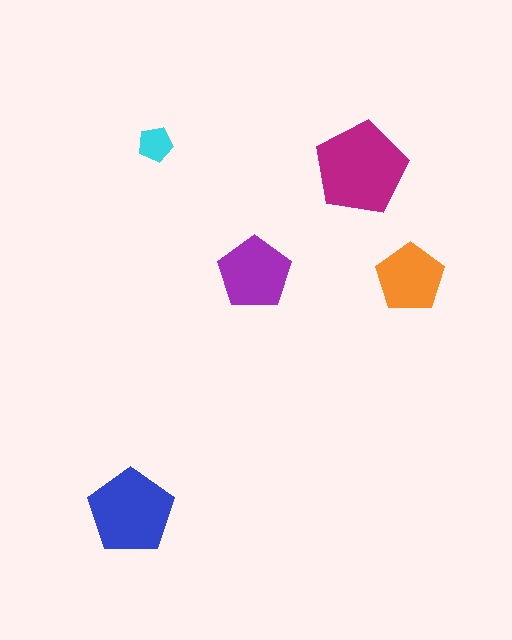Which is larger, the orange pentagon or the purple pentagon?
The purple one.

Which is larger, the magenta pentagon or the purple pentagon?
The magenta one.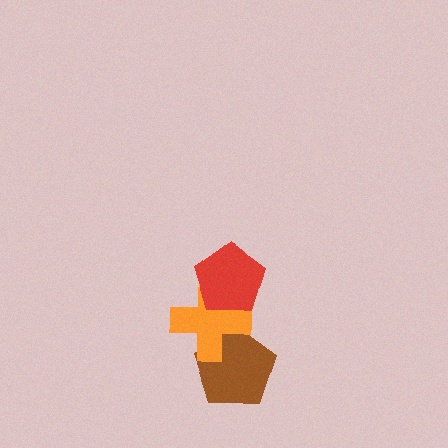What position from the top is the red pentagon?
The red pentagon is 1st from the top.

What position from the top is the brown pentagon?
The brown pentagon is 3rd from the top.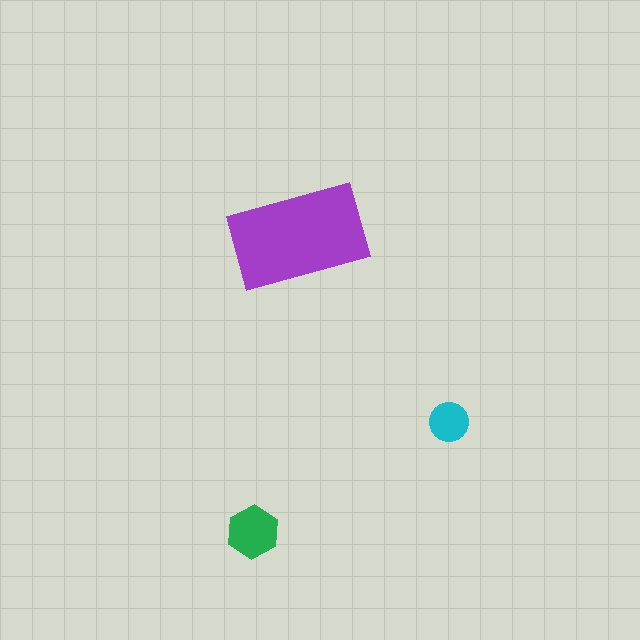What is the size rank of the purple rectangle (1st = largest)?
1st.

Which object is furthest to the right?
The cyan circle is rightmost.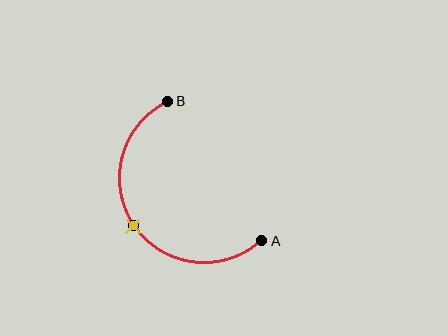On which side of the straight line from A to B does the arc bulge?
The arc bulges below and to the left of the straight line connecting A and B.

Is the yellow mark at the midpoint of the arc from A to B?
Yes. The yellow mark lies on the arc at equal arc-length from both A and B — it is the arc midpoint.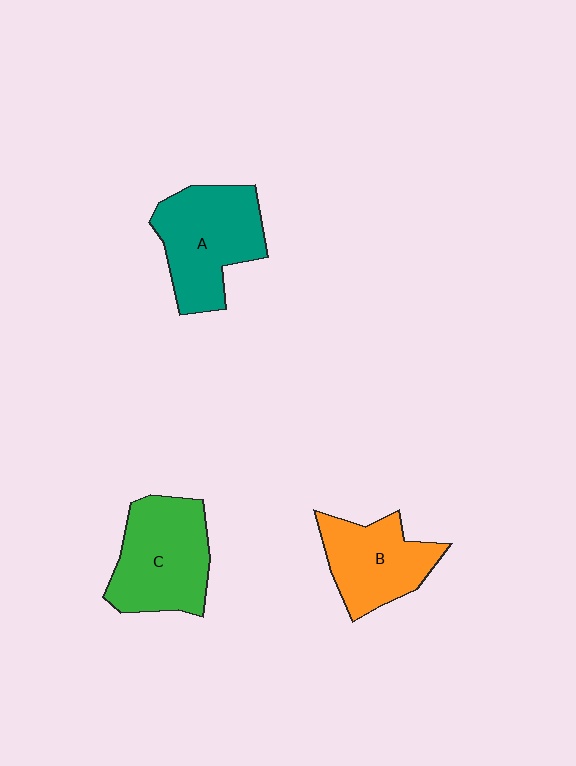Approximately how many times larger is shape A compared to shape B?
Approximately 1.2 times.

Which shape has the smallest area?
Shape B (orange).